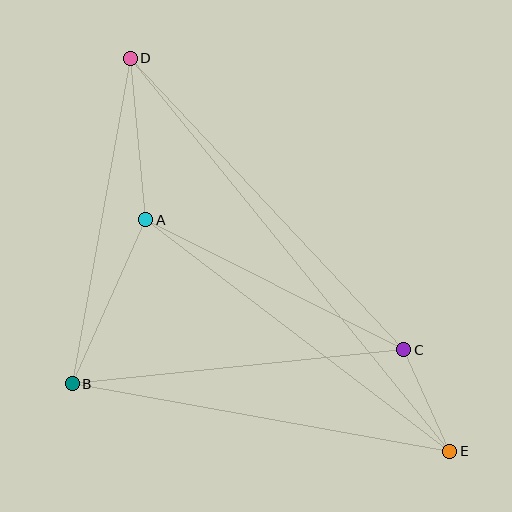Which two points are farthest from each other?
Points D and E are farthest from each other.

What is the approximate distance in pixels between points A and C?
The distance between A and C is approximately 289 pixels.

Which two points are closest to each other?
Points C and E are closest to each other.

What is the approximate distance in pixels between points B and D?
The distance between B and D is approximately 331 pixels.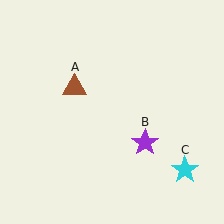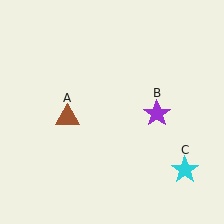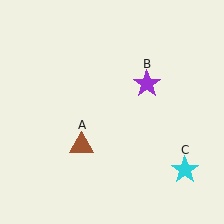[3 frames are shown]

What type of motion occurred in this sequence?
The brown triangle (object A), purple star (object B) rotated counterclockwise around the center of the scene.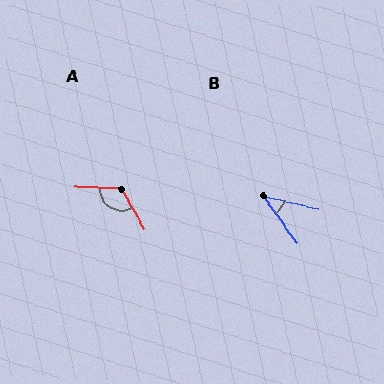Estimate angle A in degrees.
Approximately 122 degrees.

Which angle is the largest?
A, at approximately 122 degrees.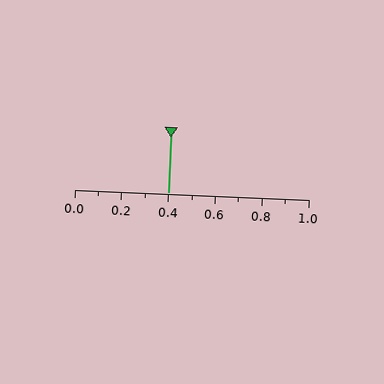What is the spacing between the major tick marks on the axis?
The major ticks are spaced 0.2 apart.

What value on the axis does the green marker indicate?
The marker indicates approximately 0.4.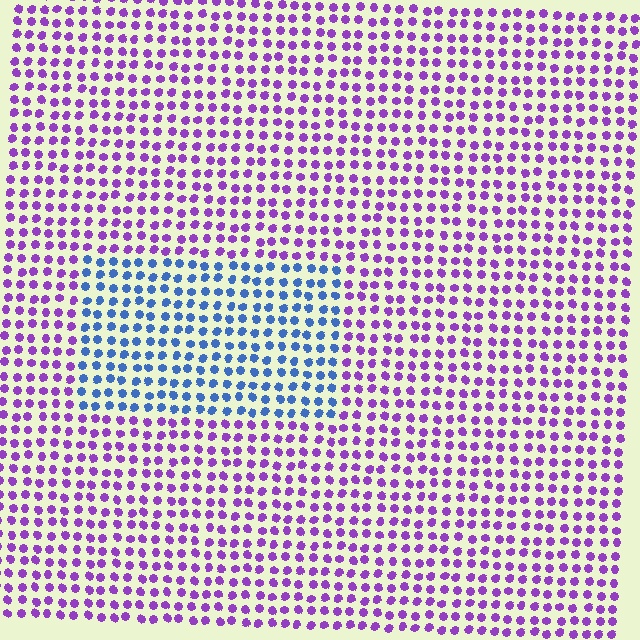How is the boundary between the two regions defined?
The boundary is defined purely by a slight shift in hue (about 61 degrees). Spacing, size, and orientation are identical on both sides.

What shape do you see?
I see a rectangle.